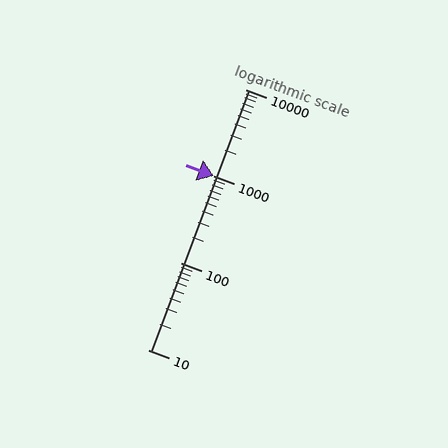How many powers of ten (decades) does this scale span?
The scale spans 3 decades, from 10 to 10000.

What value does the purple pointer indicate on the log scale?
The pointer indicates approximately 1000.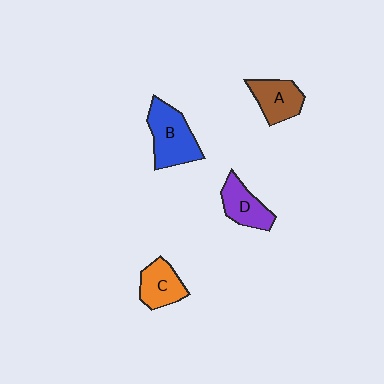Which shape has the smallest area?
Shape C (orange).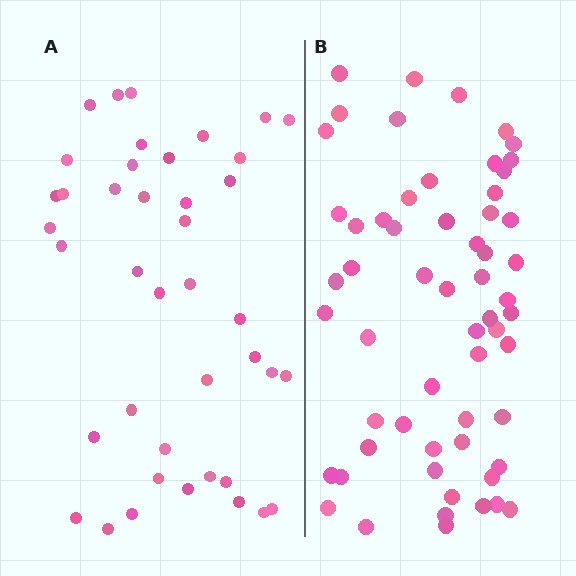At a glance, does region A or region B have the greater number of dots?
Region B (the right region) has more dots.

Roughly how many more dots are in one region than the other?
Region B has approximately 20 more dots than region A.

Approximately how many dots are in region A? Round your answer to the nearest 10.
About 40 dots. (The exact count is 41, which rounds to 40.)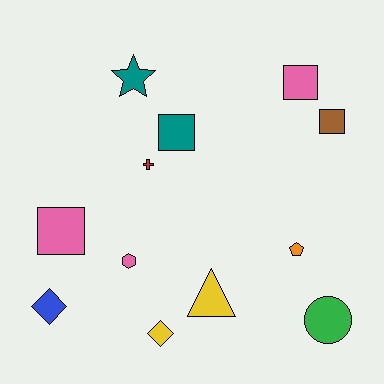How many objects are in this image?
There are 12 objects.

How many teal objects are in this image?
There are 2 teal objects.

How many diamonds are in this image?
There are 2 diamonds.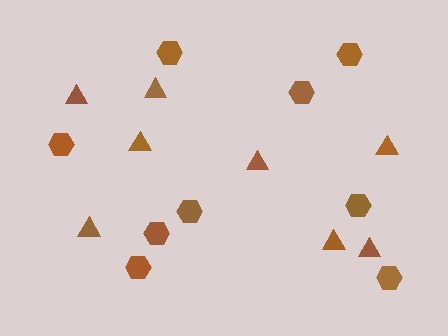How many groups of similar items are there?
There are 2 groups: one group of hexagons (9) and one group of triangles (8).